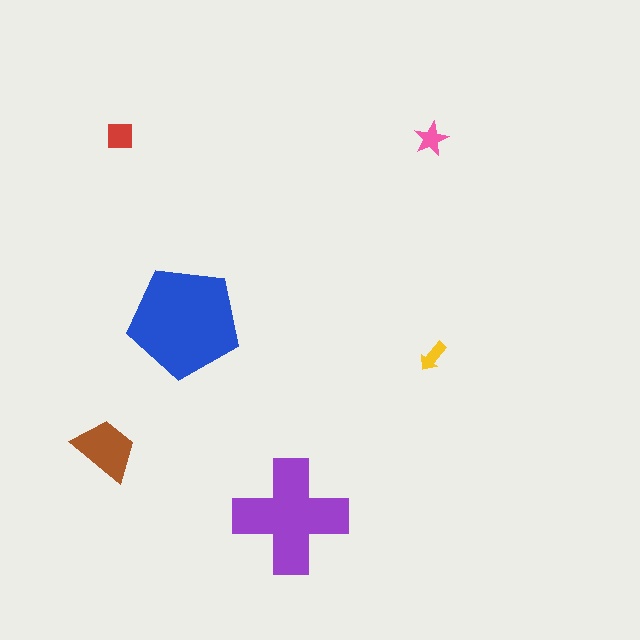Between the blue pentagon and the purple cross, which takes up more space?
The blue pentagon.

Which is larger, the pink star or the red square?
The red square.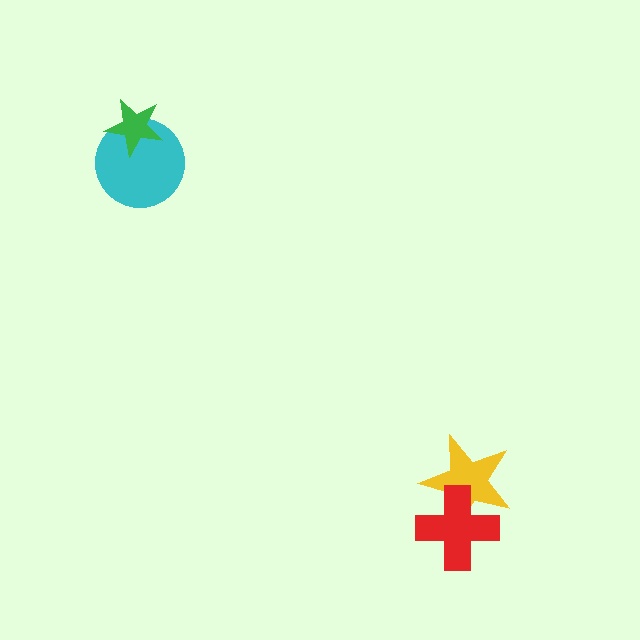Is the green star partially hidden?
No, no other shape covers it.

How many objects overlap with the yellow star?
1 object overlaps with the yellow star.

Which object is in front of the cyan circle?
The green star is in front of the cyan circle.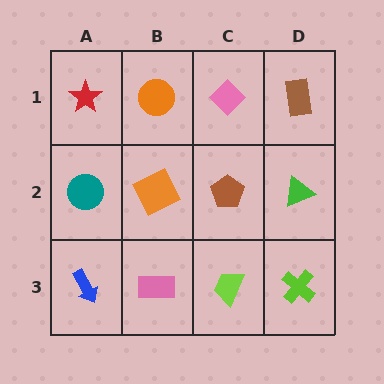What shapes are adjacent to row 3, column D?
A green triangle (row 2, column D), a lime trapezoid (row 3, column C).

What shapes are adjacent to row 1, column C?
A brown pentagon (row 2, column C), an orange circle (row 1, column B), a brown rectangle (row 1, column D).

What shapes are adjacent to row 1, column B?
An orange square (row 2, column B), a red star (row 1, column A), a pink diamond (row 1, column C).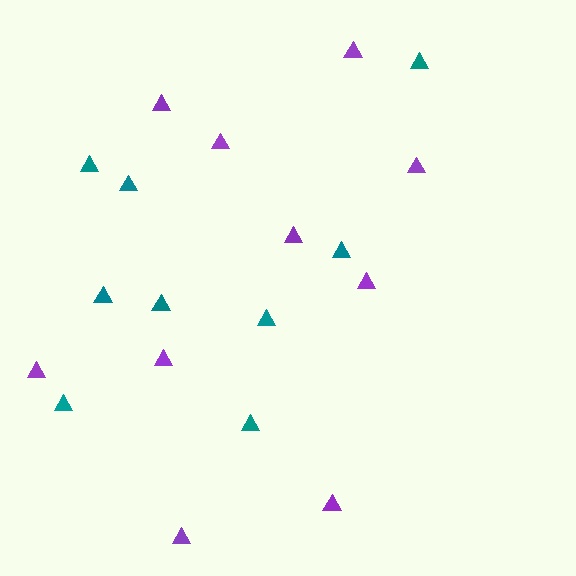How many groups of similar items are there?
There are 2 groups: one group of purple triangles (10) and one group of teal triangles (9).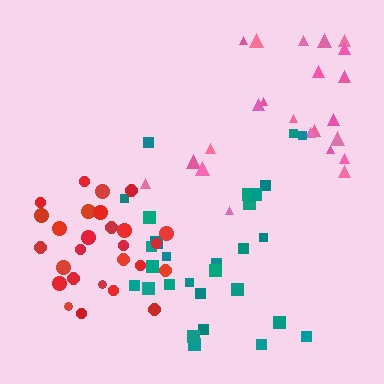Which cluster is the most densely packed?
Red.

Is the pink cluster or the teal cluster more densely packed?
Teal.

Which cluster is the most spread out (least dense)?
Pink.